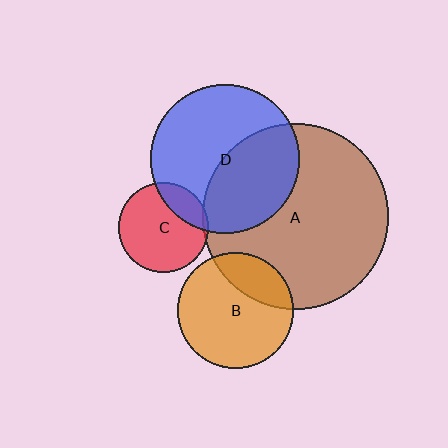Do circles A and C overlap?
Yes.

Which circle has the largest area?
Circle A (brown).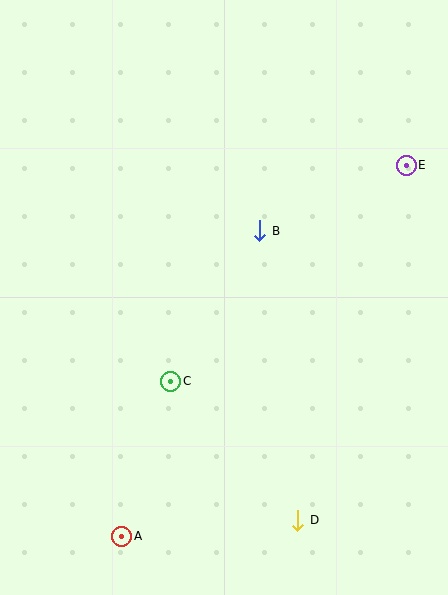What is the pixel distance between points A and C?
The distance between A and C is 163 pixels.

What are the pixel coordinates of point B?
Point B is at (260, 231).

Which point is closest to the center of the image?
Point B at (260, 231) is closest to the center.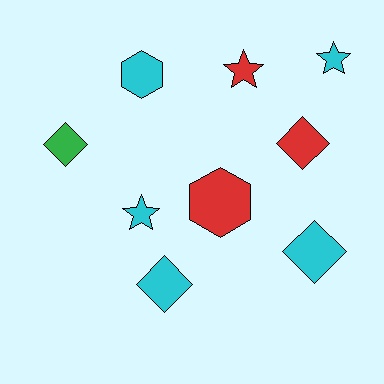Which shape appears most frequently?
Diamond, with 4 objects.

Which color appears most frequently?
Cyan, with 5 objects.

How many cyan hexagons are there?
There is 1 cyan hexagon.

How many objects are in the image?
There are 9 objects.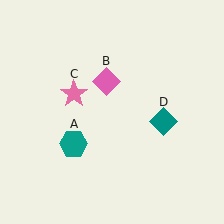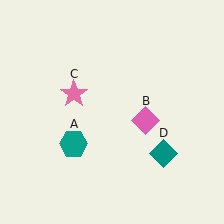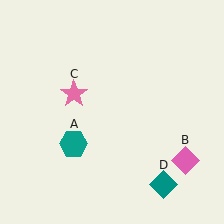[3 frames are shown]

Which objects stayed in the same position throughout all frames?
Teal hexagon (object A) and pink star (object C) remained stationary.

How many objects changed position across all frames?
2 objects changed position: pink diamond (object B), teal diamond (object D).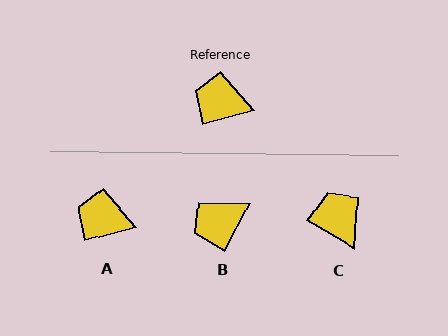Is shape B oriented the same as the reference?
No, it is off by about 48 degrees.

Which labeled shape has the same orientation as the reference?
A.